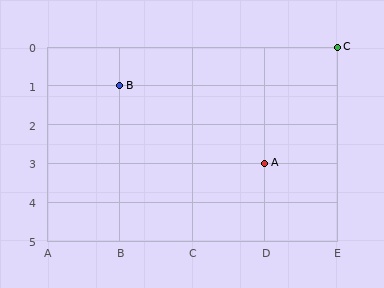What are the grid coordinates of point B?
Point B is at grid coordinates (B, 1).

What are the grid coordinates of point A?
Point A is at grid coordinates (D, 3).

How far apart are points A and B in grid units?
Points A and B are 2 columns and 2 rows apart (about 2.8 grid units diagonally).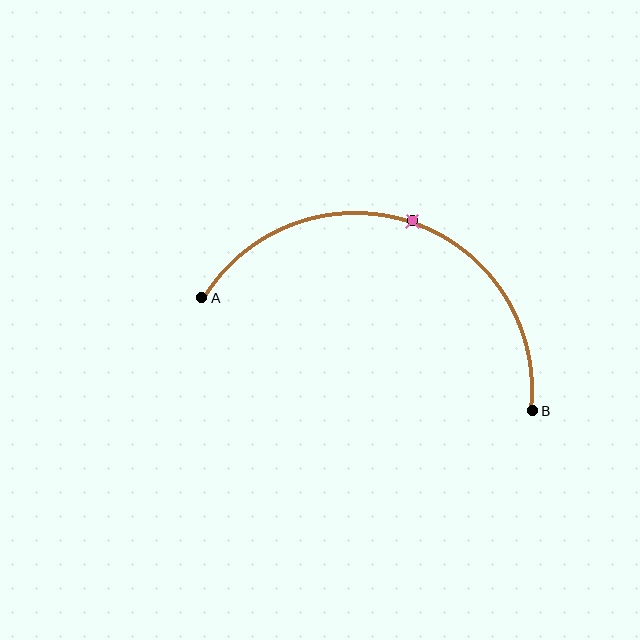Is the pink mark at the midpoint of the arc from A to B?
Yes. The pink mark lies on the arc at equal arc-length from both A and B — it is the arc midpoint.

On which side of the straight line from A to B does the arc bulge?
The arc bulges above the straight line connecting A and B.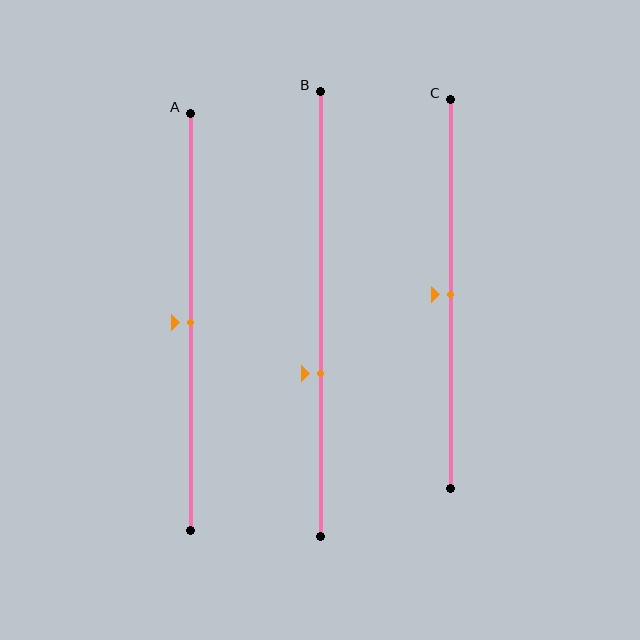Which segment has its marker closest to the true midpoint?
Segment A has its marker closest to the true midpoint.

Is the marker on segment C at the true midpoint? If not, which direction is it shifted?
Yes, the marker on segment C is at the true midpoint.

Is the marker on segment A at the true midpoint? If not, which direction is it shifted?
Yes, the marker on segment A is at the true midpoint.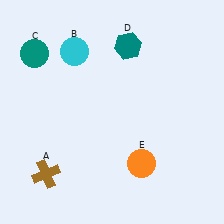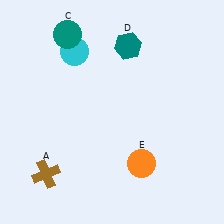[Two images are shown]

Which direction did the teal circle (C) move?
The teal circle (C) moved right.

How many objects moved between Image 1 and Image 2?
1 object moved between the two images.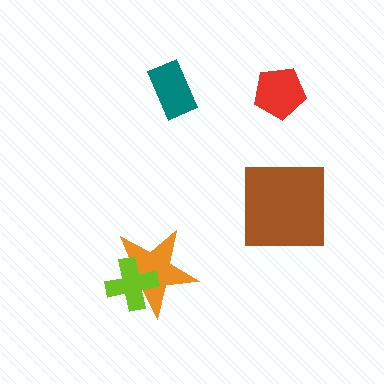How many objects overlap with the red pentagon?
0 objects overlap with the red pentagon.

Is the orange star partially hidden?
Yes, it is partially covered by another shape.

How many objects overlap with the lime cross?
1 object overlaps with the lime cross.